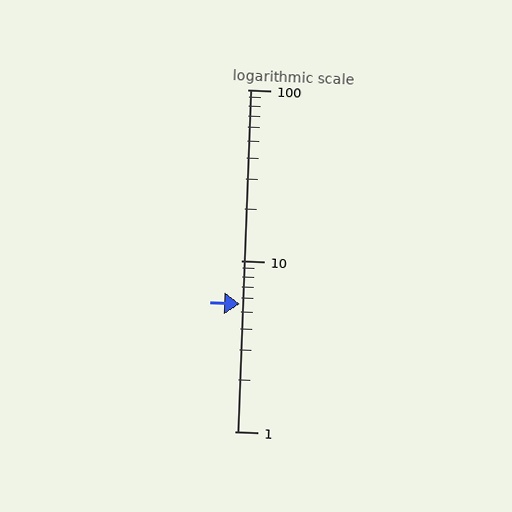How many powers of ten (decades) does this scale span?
The scale spans 2 decades, from 1 to 100.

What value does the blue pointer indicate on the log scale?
The pointer indicates approximately 5.6.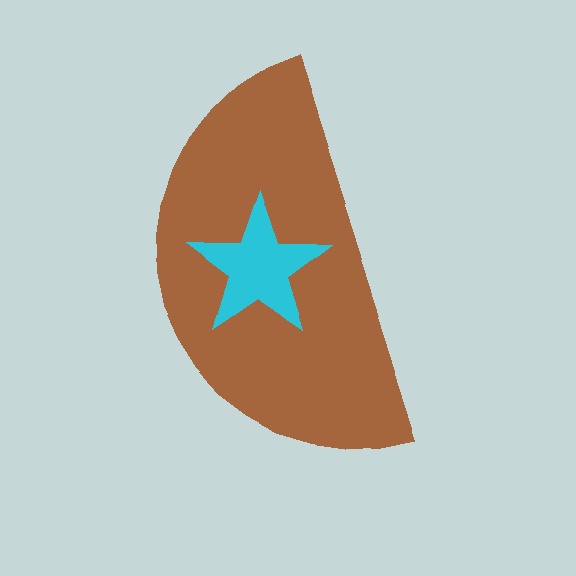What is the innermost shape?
The cyan star.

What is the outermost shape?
The brown semicircle.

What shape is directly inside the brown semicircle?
The cyan star.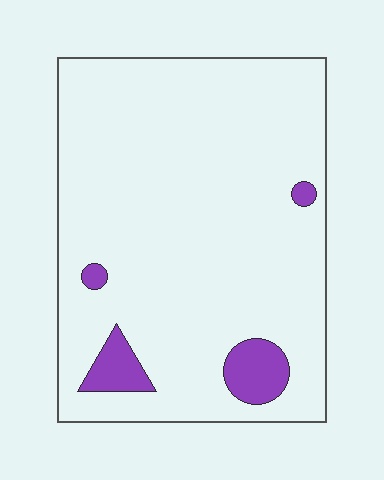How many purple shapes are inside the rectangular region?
4.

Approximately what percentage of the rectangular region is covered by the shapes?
Approximately 5%.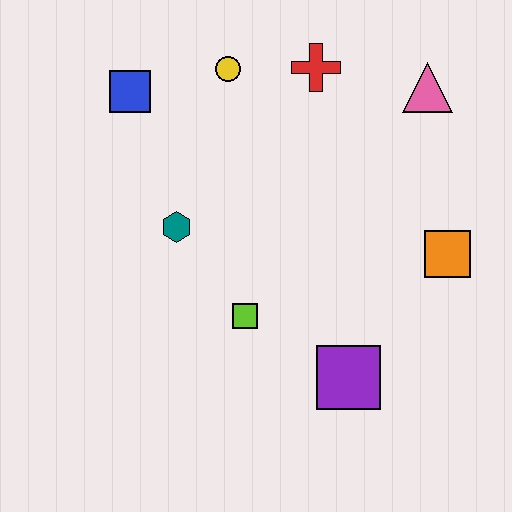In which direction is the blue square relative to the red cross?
The blue square is to the left of the red cross.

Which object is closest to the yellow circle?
The red cross is closest to the yellow circle.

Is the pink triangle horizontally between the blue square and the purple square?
No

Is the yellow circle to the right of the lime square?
No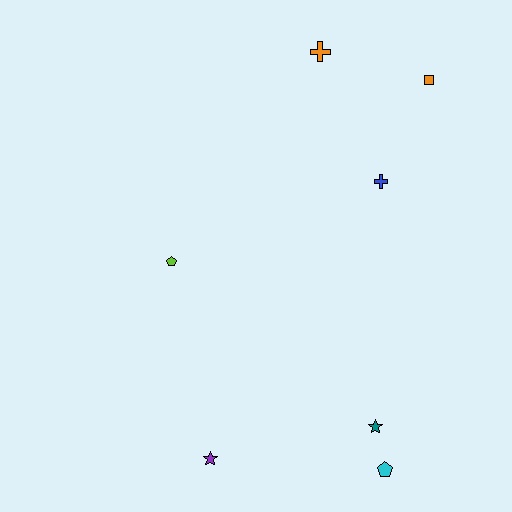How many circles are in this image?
There are no circles.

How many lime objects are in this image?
There is 1 lime object.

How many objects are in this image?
There are 7 objects.